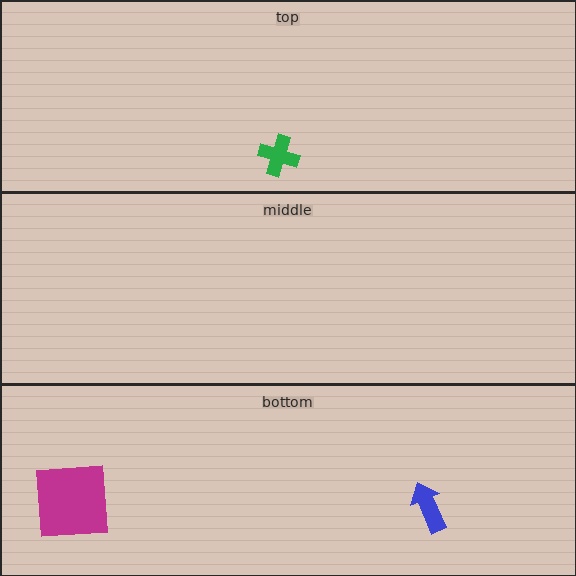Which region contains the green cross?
The top region.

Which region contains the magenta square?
The bottom region.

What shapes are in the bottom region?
The blue arrow, the magenta square.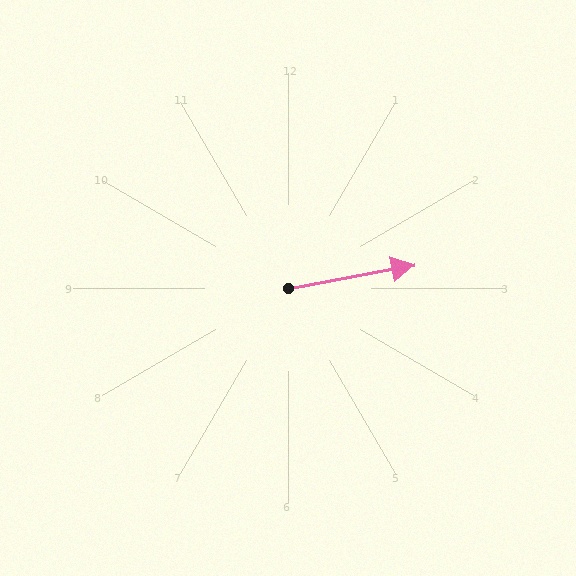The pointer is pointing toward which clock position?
Roughly 3 o'clock.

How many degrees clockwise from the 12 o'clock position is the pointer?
Approximately 80 degrees.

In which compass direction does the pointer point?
East.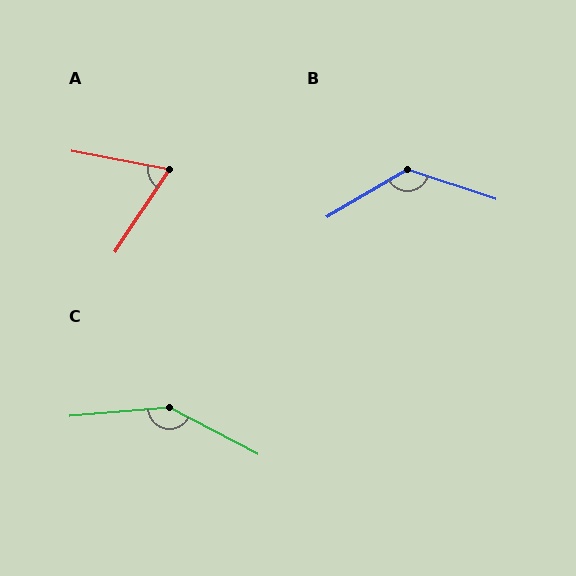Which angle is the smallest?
A, at approximately 67 degrees.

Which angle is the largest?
C, at approximately 147 degrees.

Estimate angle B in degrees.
Approximately 131 degrees.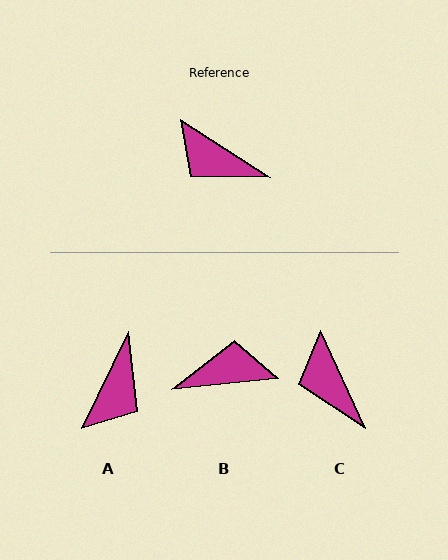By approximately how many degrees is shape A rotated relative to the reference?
Approximately 97 degrees counter-clockwise.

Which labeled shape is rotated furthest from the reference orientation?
B, about 141 degrees away.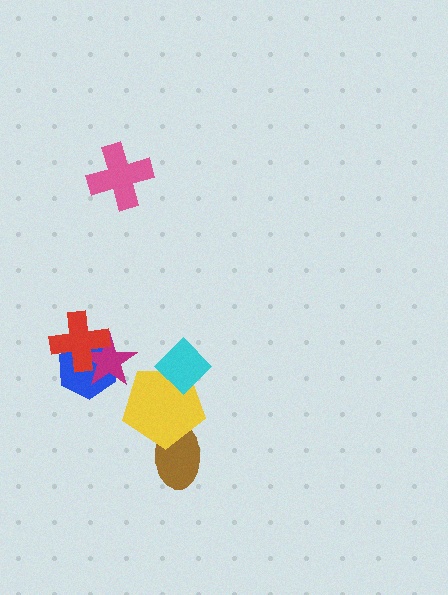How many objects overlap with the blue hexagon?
2 objects overlap with the blue hexagon.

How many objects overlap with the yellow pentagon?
2 objects overlap with the yellow pentagon.